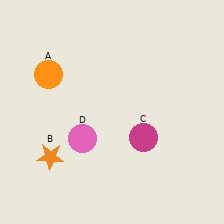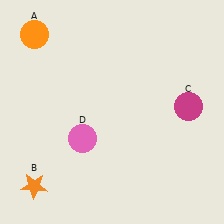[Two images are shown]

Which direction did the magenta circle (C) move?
The magenta circle (C) moved right.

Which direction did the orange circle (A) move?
The orange circle (A) moved up.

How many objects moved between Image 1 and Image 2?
3 objects moved between the two images.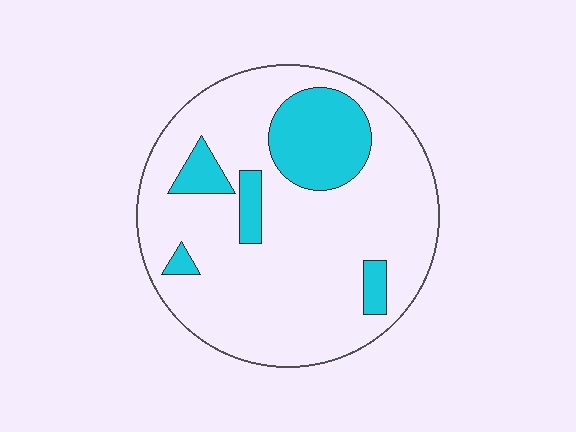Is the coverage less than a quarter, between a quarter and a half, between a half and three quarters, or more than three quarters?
Less than a quarter.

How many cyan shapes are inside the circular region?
5.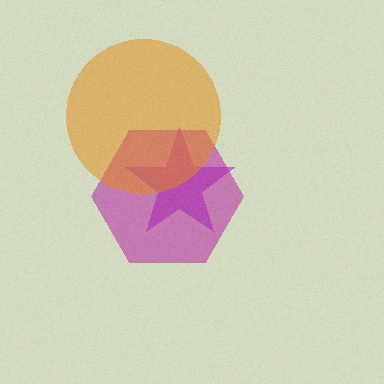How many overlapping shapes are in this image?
There are 3 overlapping shapes in the image.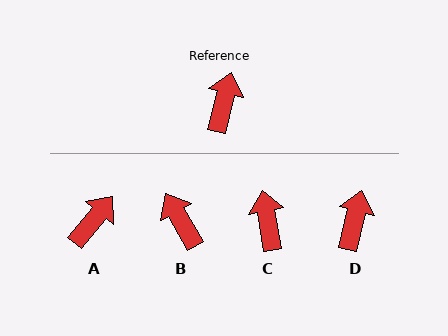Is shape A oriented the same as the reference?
No, it is off by about 26 degrees.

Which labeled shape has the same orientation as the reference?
D.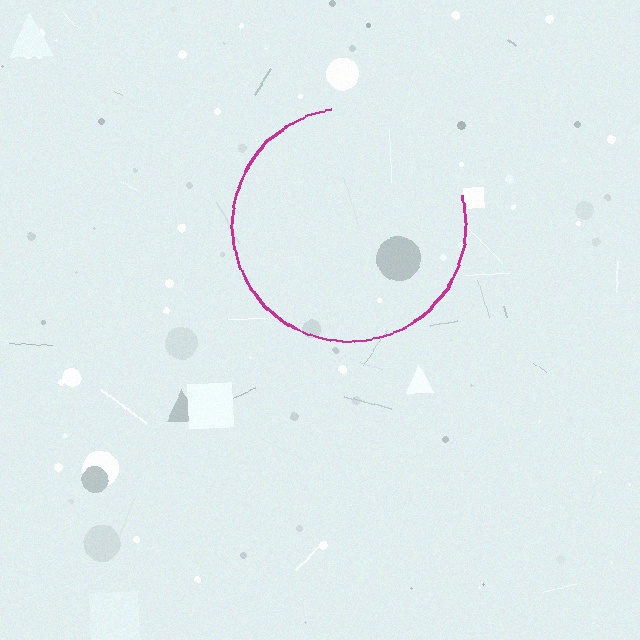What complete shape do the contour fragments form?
The contour fragments form a circle.